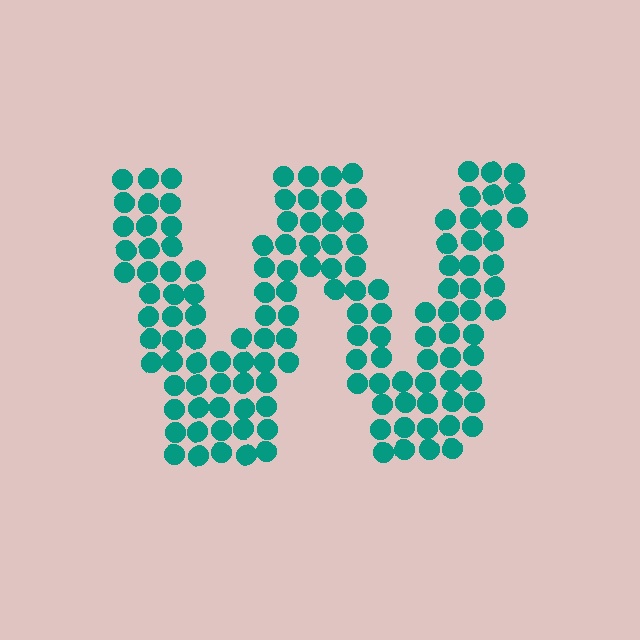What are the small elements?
The small elements are circles.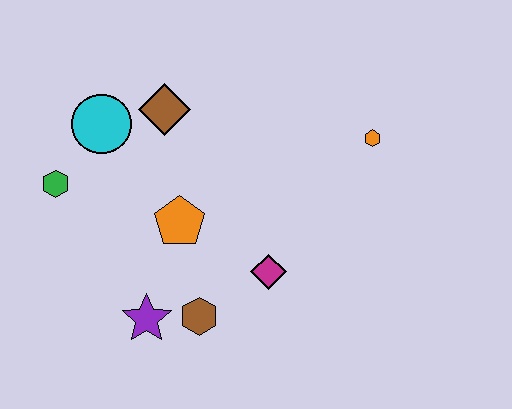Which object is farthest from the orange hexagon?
The green hexagon is farthest from the orange hexagon.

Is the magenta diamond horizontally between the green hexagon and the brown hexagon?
No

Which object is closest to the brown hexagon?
The purple star is closest to the brown hexagon.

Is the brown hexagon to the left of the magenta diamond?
Yes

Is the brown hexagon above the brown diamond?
No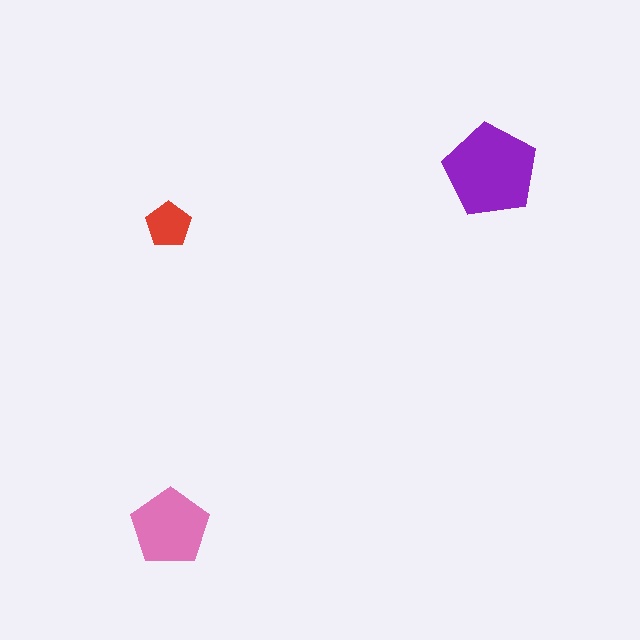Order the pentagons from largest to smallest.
the purple one, the pink one, the red one.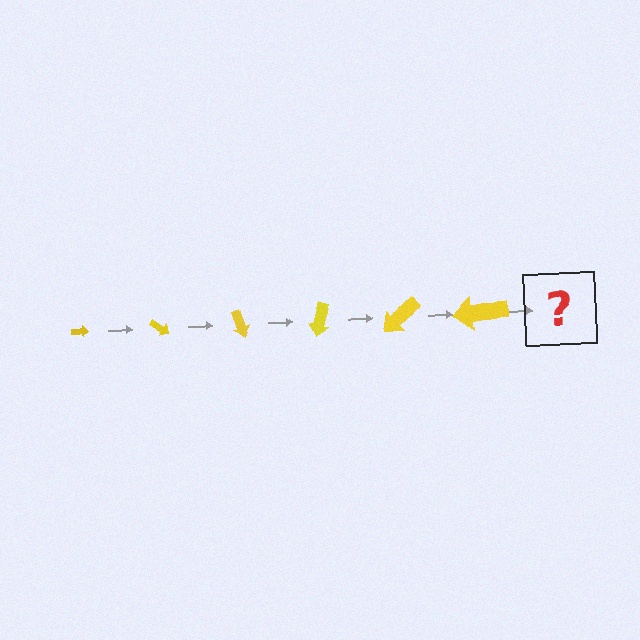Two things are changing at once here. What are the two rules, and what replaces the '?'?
The two rules are that the arrow grows larger each step and it rotates 35 degrees each step. The '?' should be an arrow, larger than the previous one and rotated 210 degrees from the start.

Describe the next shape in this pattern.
It should be an arrow, larger than the previous one and rotated 210 degrees from the start.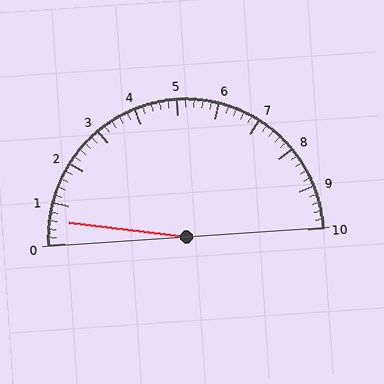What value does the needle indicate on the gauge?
The needle indicates approximately 0.6.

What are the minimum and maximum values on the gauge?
The gauge ranges from 0 to 10.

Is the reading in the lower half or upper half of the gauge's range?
The reading is in the lower half of the range (0 to 10).